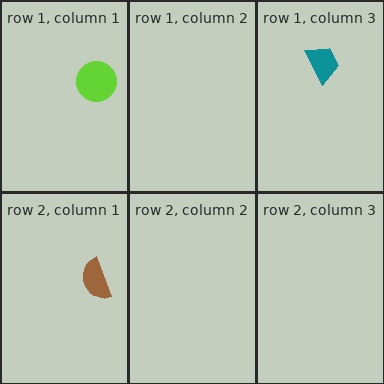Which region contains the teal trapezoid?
The row 1, column 3 region.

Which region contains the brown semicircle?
The row 2, column 1 region.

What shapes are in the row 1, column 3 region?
The teal trapezoid.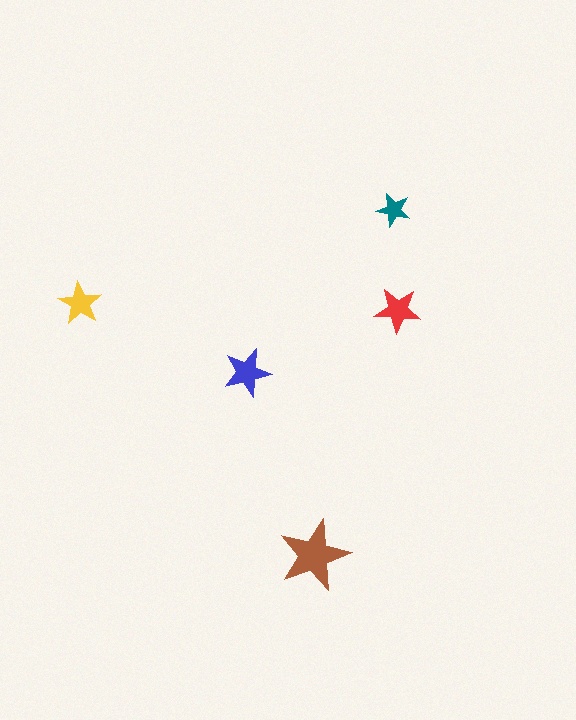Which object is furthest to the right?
The red star is rightmost.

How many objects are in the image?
There are 5 objects in the image.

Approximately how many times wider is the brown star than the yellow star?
About 1.5 times wider.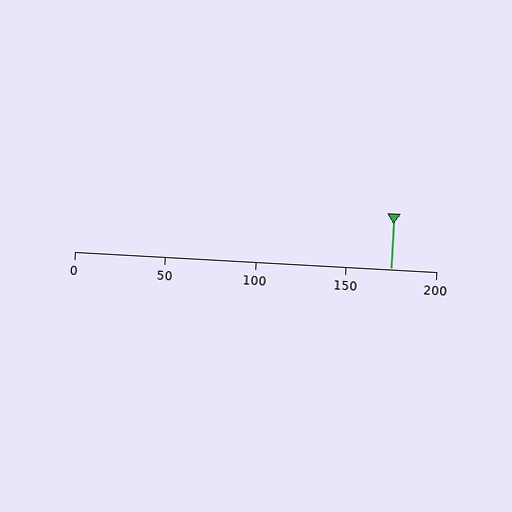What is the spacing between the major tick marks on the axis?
The major ticks are spaced 50 apart.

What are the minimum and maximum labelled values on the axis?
The axis runs from 0 to 200.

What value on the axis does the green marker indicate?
The marker indicates approximately 175.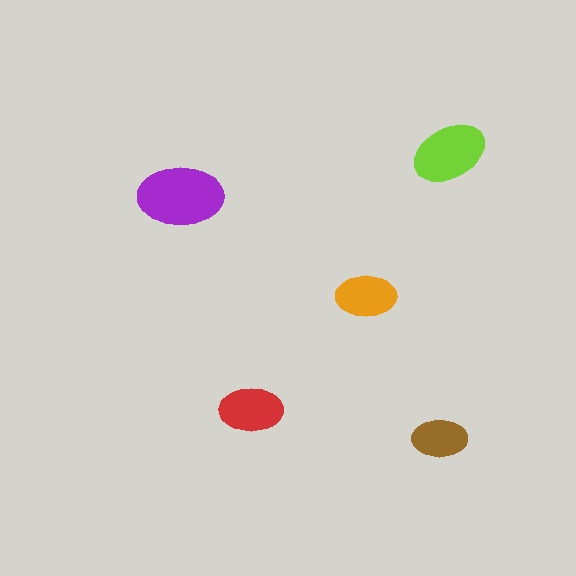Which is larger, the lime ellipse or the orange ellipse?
The lime one.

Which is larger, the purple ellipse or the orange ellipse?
The purple one.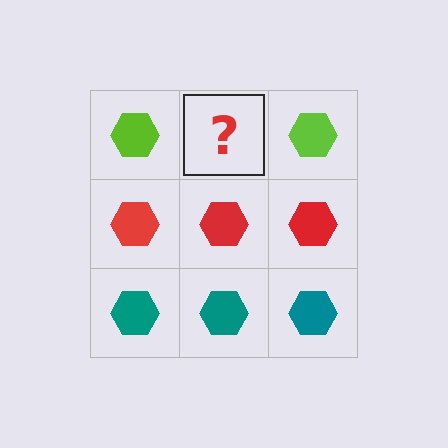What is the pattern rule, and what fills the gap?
The rule is that each row has a consistent color. The gap should be filled with a lime hexagon.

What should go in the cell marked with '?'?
The missing cell should contain a lime hexagon.